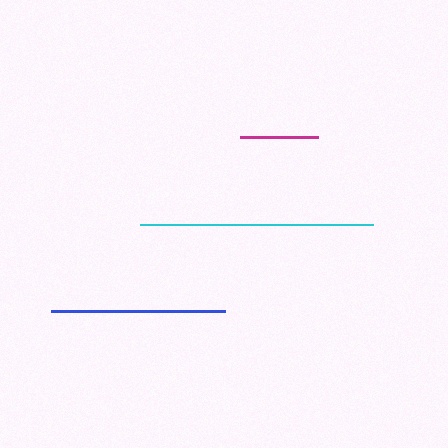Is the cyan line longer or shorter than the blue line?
The cyan line is longer than the blue line.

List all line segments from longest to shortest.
From longest to shortest: cyan, blue, magenta.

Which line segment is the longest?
The cyan line is the longest at approximately 233 pixels.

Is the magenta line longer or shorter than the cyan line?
The cyan line is longer than the magenta line.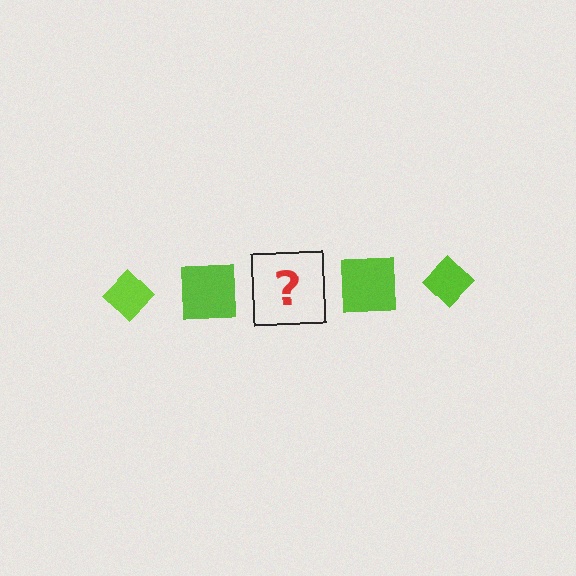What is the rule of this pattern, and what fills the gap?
The rule is that the pattern cycles through diamond, square shapes in lime. The gap should be filled with a lime diamond.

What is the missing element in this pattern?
The missing element is a lime diamond.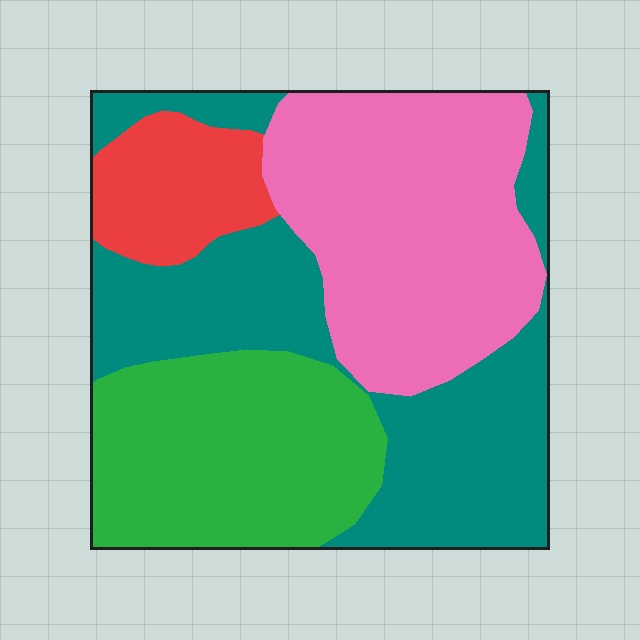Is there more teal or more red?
Teal.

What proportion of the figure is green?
Green takes up about one quarter (1/4) of the figure.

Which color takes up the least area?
Red, at roughly 10%.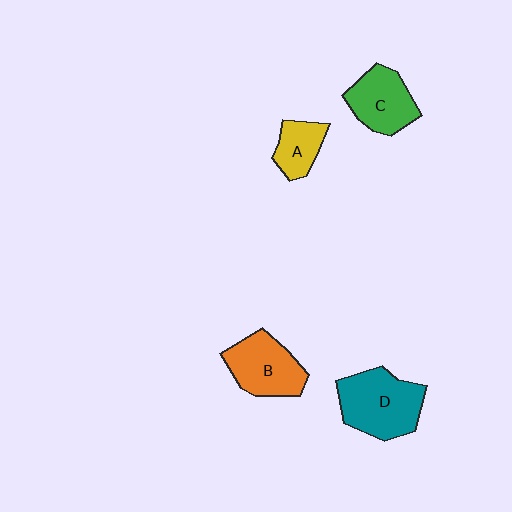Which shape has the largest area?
Shape D (teal).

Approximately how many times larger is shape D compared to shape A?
Approximately 2.1 times.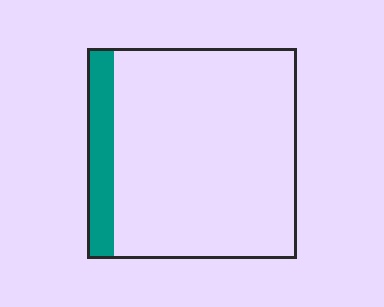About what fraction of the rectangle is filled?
About one eighth (1/8).